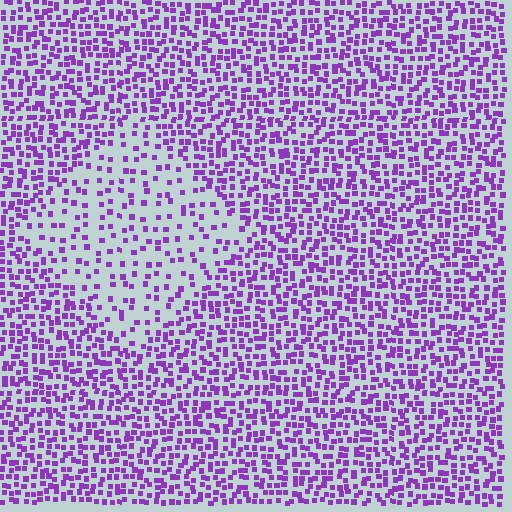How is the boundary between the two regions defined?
The boundary is defined by a change in element density (approximately 2.3x ratio). All elements are the same color, size, and shape.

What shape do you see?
I see a diamond.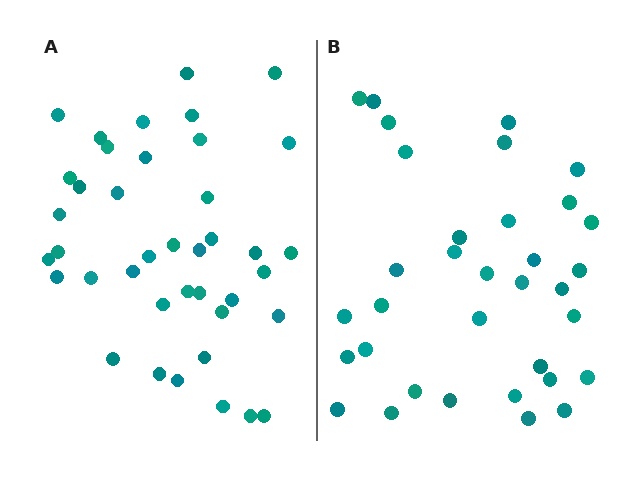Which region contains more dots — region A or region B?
Region A (the left region) has more dots.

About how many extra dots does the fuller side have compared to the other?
Region A has about 6 more dots than region B.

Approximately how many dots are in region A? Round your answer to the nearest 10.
About 40 dots.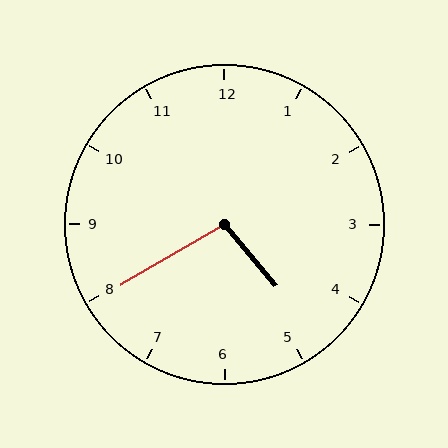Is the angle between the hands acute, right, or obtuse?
It is obtuse.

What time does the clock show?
4:40.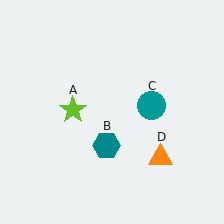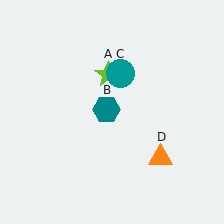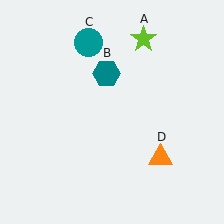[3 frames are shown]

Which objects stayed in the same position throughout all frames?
Orange triangle (object D) remained stationary.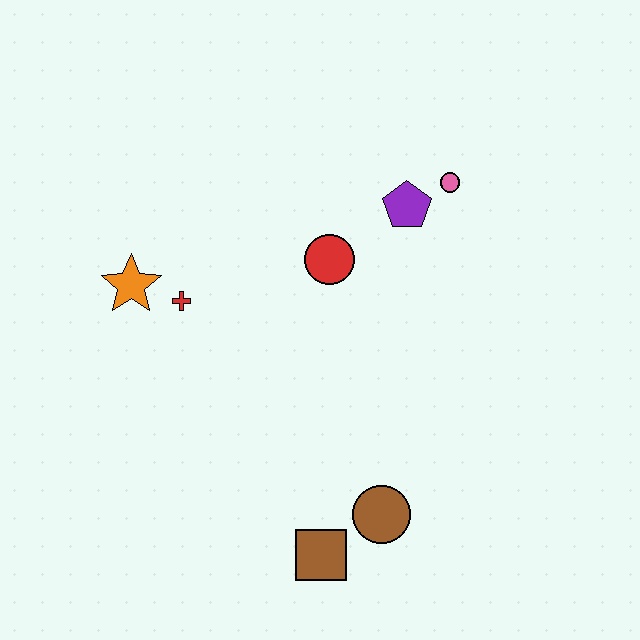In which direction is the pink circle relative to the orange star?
The pink circle is to the right of the orange star.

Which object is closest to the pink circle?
The purple pentagon is closest to the pink circle.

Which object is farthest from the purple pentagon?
The brown square is farthest from the purple pentagon.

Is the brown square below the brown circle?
Yes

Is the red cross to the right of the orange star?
Yes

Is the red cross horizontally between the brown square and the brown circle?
No